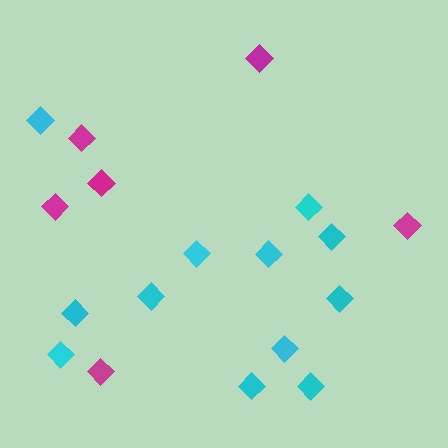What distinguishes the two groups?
There are 2 groups: one group of cyan diamonds (12) and one group of magenta diamonds (6).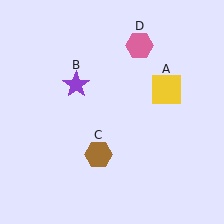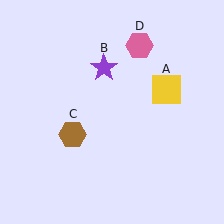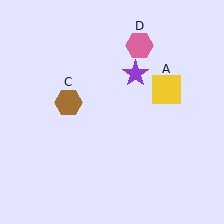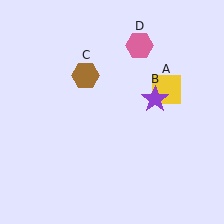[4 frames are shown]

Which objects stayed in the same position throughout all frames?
Yellow square (object A) and pink hexagon (object D) remained stationary.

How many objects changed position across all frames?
2 objects changed position: purple star (object B), brown hexagon (object C).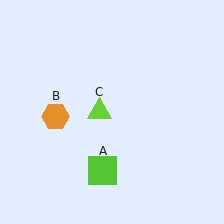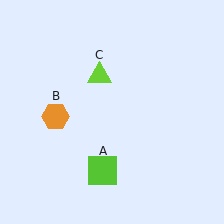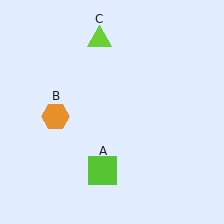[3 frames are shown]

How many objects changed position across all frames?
1 object changed position: lime triangle (object C).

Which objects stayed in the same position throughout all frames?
Lime square (object A) and orange hexagon (object B) remained stationary.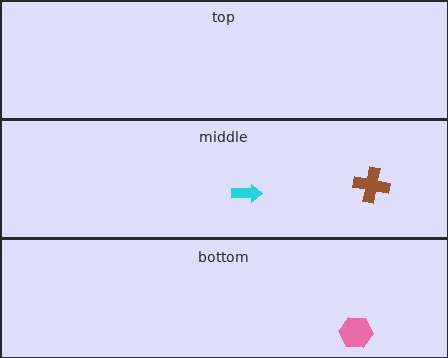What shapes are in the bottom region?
The pink hexagon.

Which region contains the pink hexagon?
The bottom region.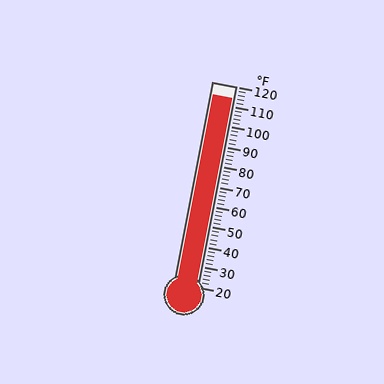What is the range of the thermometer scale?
The thermometer scale ranges from 20°F to 120°F.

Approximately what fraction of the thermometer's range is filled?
The thermometer is filled to approximately 95% of its range.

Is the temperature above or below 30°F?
The temperature is above 30°F.